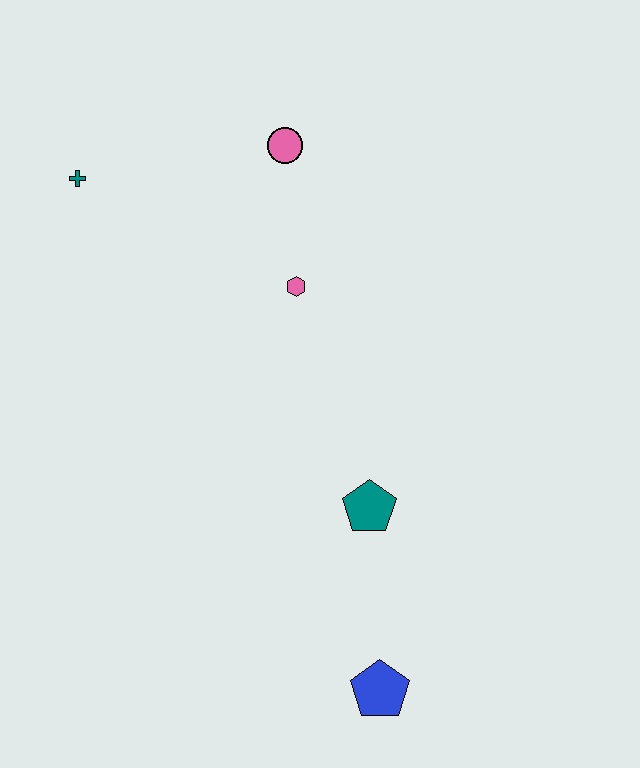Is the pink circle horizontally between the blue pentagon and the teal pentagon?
No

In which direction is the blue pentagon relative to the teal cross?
The blue pentagon is below the teal cross.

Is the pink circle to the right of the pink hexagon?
No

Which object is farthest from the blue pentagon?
The teal cross is farthest from the blue pentagon.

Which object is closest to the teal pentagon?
The blue pentagon is closest to the teal pentagon.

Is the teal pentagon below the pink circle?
Yes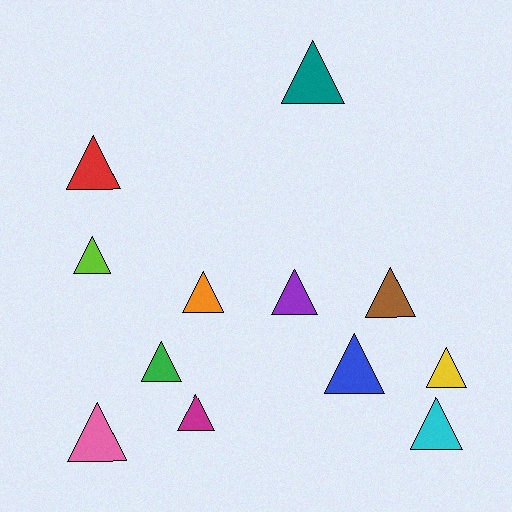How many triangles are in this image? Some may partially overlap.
There are 12 triangles.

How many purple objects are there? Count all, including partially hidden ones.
There is 1 purple object.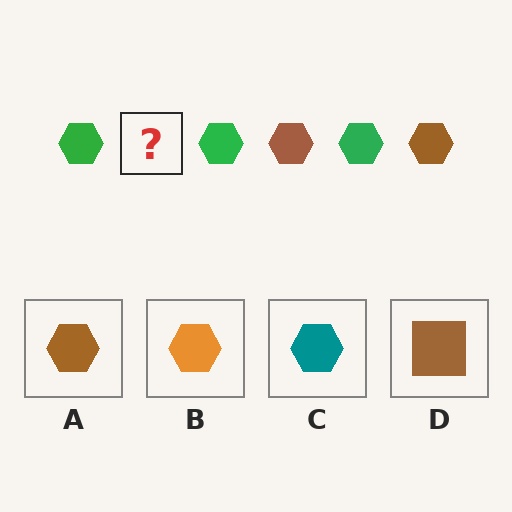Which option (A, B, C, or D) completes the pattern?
A.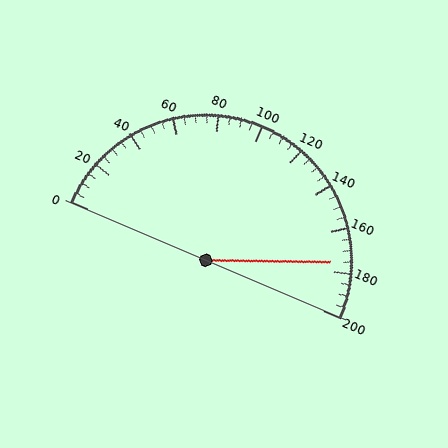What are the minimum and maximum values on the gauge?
The gauge ranges from 0 to 200.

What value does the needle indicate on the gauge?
The needle indicates approximately 175.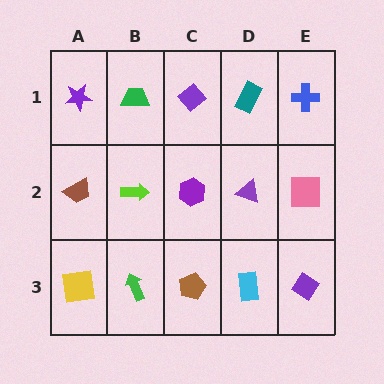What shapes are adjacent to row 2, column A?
A purple star (row 1, column A), a yellow square (row 3, column A), a lime arrow (row 2, column B).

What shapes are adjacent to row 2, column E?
A blue cross (row 1, column E), a purple diamond (row 3, column E), a purple triangle (row 2, column D).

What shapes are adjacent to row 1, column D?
A purple triangle (row 2, column D), a purple diamond (row 1, column C), a blue cross (row 1, column E).